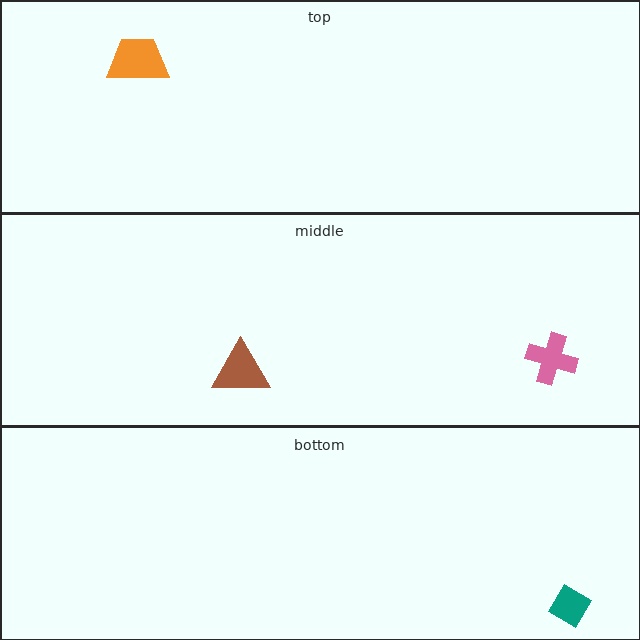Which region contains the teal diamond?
The bottom region.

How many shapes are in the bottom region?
1.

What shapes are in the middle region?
The pink cross, the brown triangle.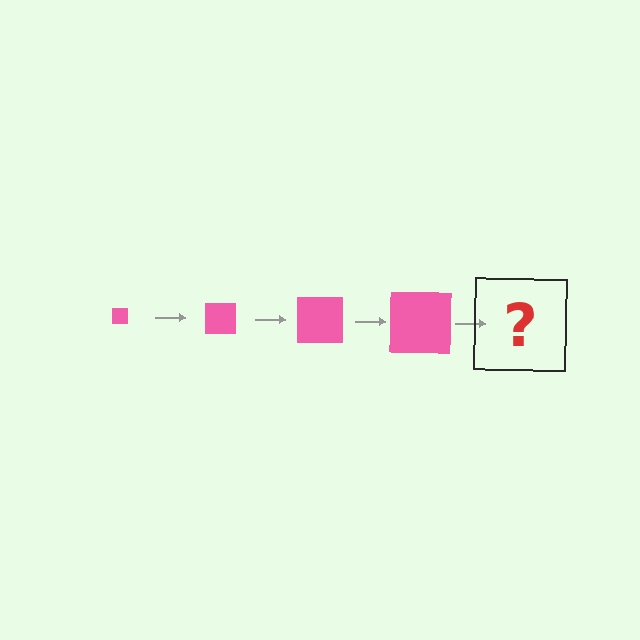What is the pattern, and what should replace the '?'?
The pattern is that the square gets progressively larger each step. The '?' should be a pink square, larger than the previous one.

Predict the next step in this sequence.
The next step is a pink square, larger than the previous one.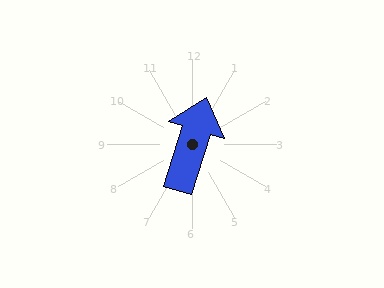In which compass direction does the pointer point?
North.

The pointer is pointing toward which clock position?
Roughly 1 o'clock.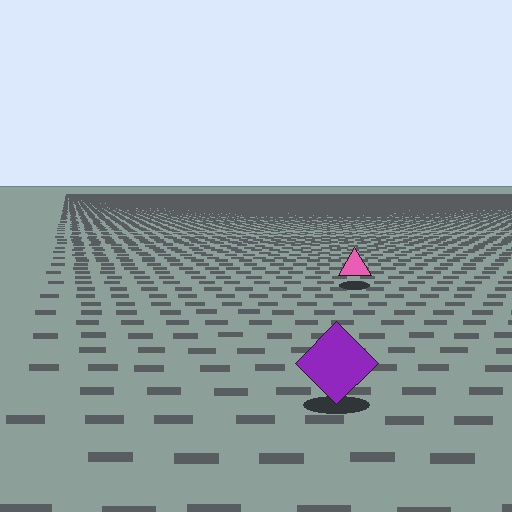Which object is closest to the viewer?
The purple diamond is closest. The texture marks near it are larger and more spread out.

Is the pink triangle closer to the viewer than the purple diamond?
No. The purple diamond is closer — you can tell from the texture gradient: the ground texture is coarser near it.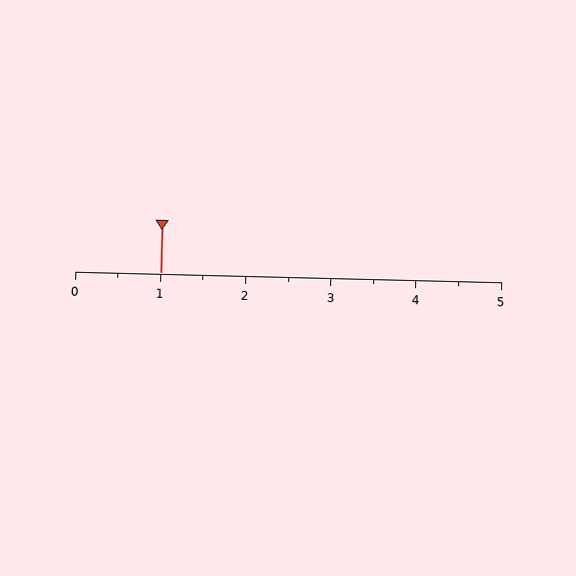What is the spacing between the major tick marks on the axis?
The major ticks are spaced 1 apart.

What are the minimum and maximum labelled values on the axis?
The axis runs from 0 to 5.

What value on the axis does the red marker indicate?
The marker indicates approximately 1.